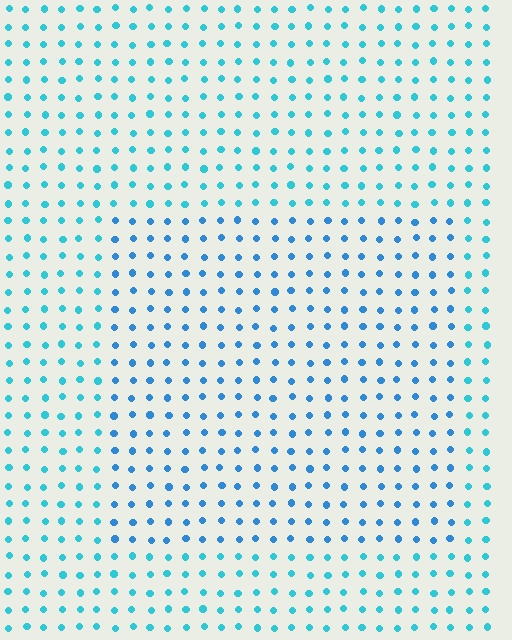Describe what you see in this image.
The image is filled with small cyan elements in a uniform arrangement. A rectangle-shaped region is visible where the elements are tinted to a slightly different hue, forming a subtle color boundary.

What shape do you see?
I see a rectangle.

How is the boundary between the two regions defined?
The boundary is defined purely by a slight shift in hue (about 23 degrees). Spacing, size, and orientation are identical on both sides.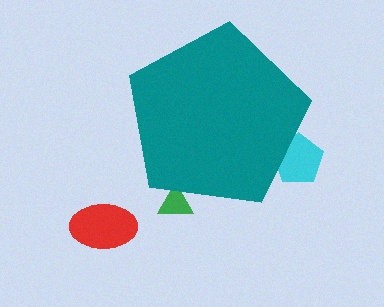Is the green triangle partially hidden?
Yes, the green triangle is partially hidden behind the teal pentagon.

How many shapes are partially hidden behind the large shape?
2 shapes are partially hidden.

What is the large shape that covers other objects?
A teal pentagon.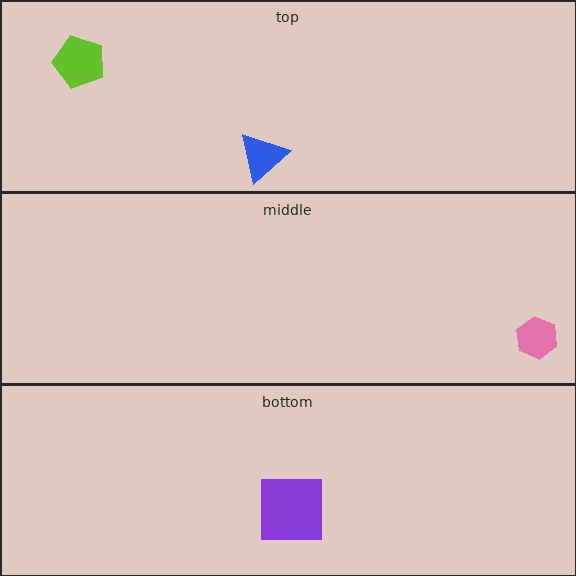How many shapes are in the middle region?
1.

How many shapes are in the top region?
2.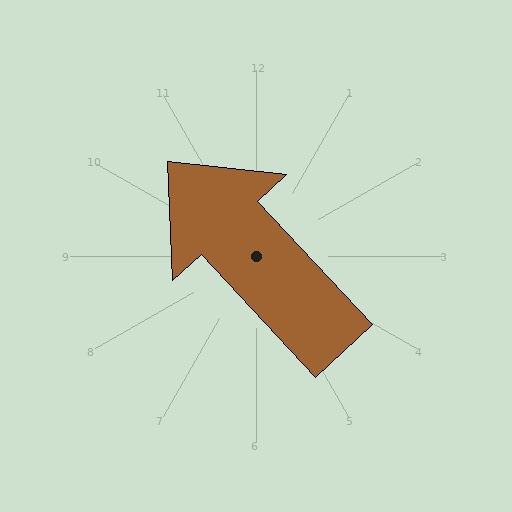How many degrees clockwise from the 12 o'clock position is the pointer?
Approximately 317 degrees.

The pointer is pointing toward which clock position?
Roughly 11 o'clock.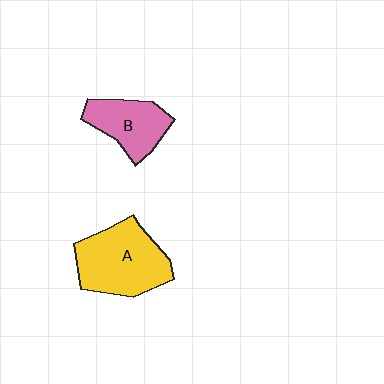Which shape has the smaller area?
Shape B (pink).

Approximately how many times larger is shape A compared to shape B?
Approximately 1.5 times.